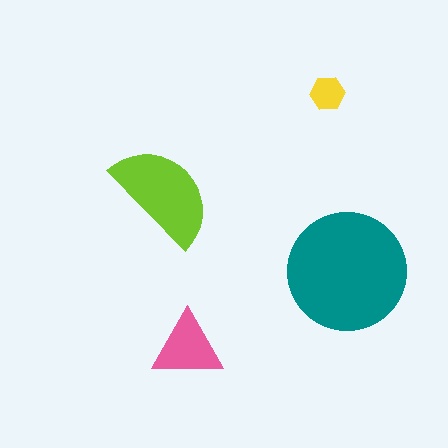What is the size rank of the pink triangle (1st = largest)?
3rd.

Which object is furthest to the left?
The lime semicircle is leftmost.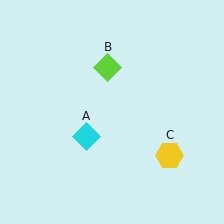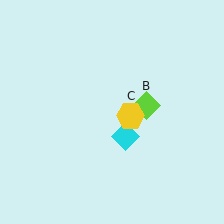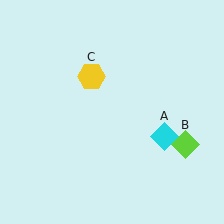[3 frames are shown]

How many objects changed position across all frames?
3 objects changed position: cyan diamond (object A), lime diamond (object B), yellow hexagon (object C).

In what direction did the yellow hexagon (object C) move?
The yellow hexagon (object C) moved up and to the left.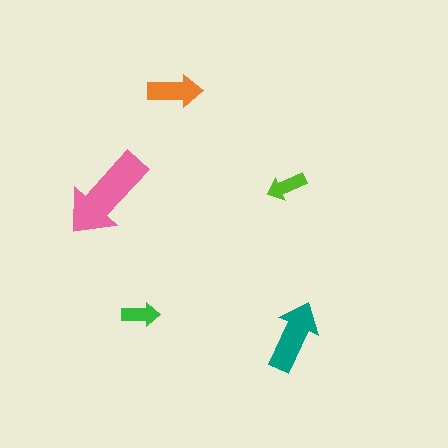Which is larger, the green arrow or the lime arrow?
The lime one.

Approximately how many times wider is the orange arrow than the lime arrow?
About 1.5 times wider.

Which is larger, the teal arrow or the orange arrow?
The teal one.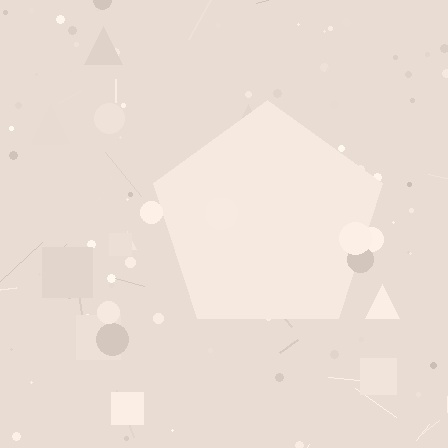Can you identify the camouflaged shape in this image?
The camouflaged shape is a pentagon.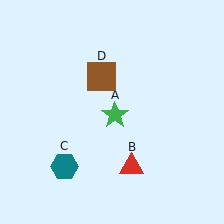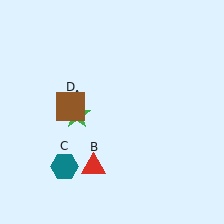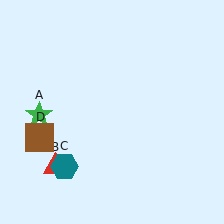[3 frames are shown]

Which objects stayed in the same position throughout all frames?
Teal hexagon (object C) remained stationary.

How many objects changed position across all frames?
3 objects changed position: green star (object A), red triangle (object B), brown square (object D).